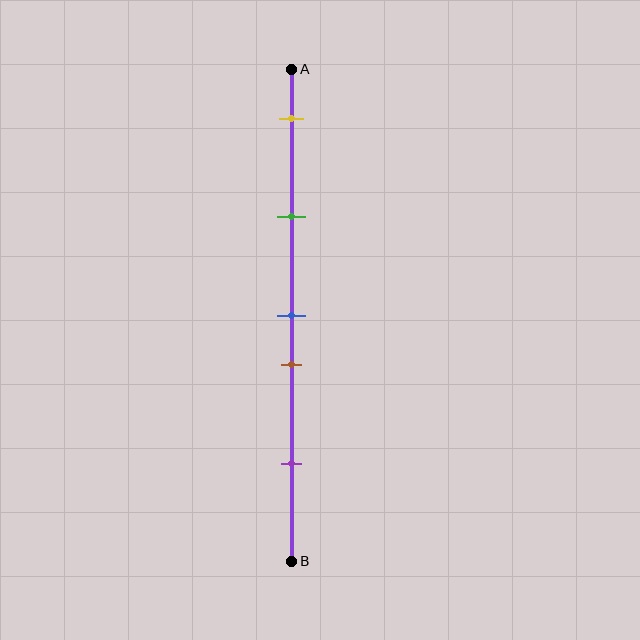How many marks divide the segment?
There are 5 marks dividing the segment.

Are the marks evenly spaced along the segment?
No, the marks are not evenly spaced.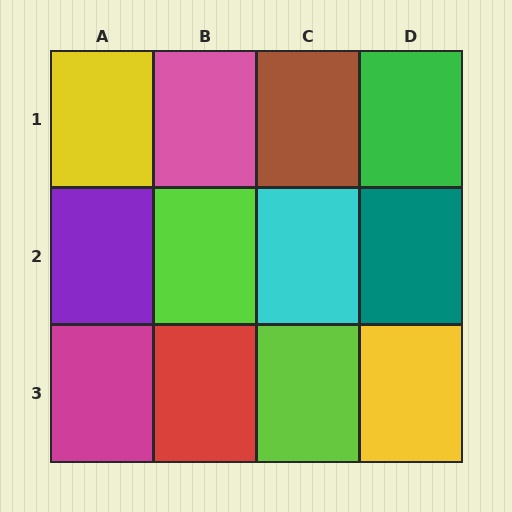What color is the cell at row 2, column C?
Cyan.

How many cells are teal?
1 cell is teal.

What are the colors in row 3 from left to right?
Magenta, red, lime, yellow.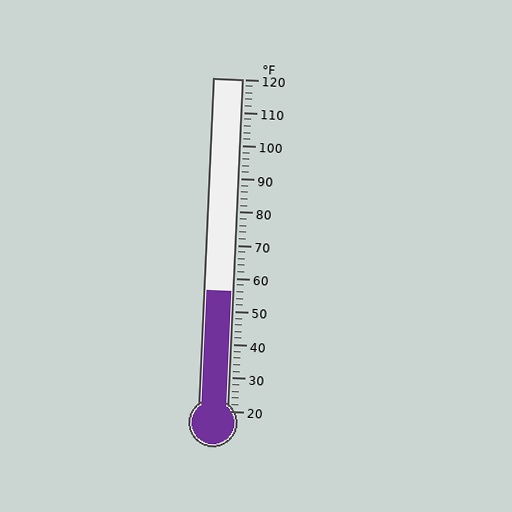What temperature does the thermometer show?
The thermometer shows approximately 56°F.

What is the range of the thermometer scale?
The thermometer scale ranges from 20°F to 120°F.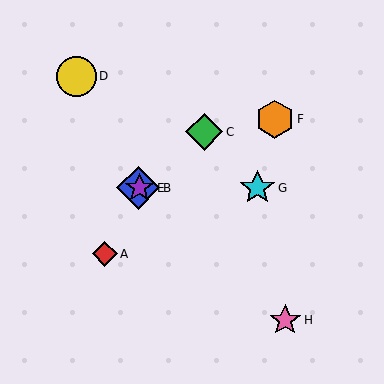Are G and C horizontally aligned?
No, G is at y≈188 and C is at y≈132.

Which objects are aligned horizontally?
Objects B, E, G are aligned horizontally.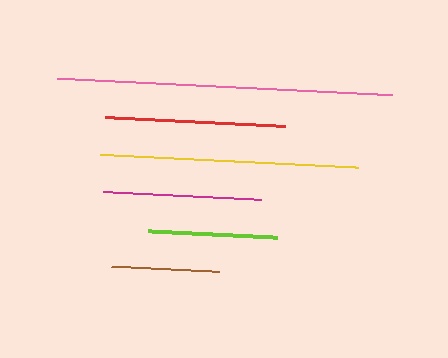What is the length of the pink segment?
The pink segment is approximately 336 pixels long.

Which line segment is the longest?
The pink line is the longest at approximately 336 pixels.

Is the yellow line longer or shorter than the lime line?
The yellow line is longer than the lime line.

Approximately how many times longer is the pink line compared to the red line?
The pink line is approximately 1.9 times the length of the red line.